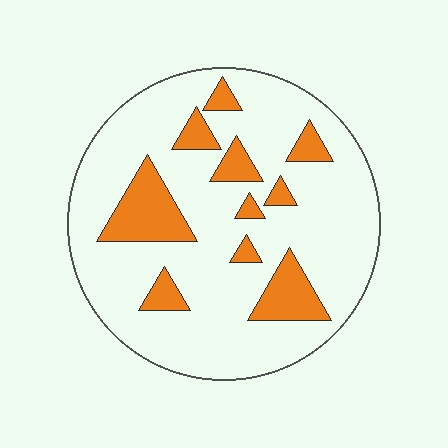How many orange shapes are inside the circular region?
10.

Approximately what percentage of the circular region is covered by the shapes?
Approximately 20%.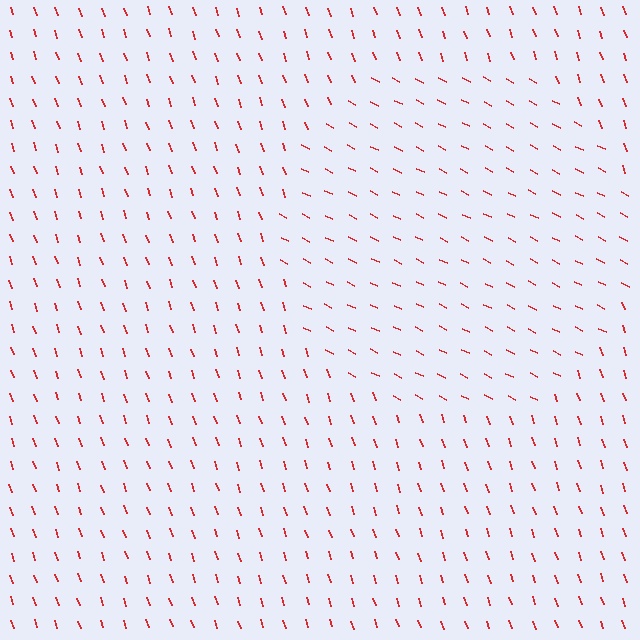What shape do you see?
I see a circle.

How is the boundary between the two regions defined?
The boundary is defined purely by a change in line orientation (approximately 45 degrees difference). All lines are the same color and thickness.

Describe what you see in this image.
The image is filled with small red line segments. A circle region in the image has lines oriented differently from the surrounding lines, creating a visible texture boundary.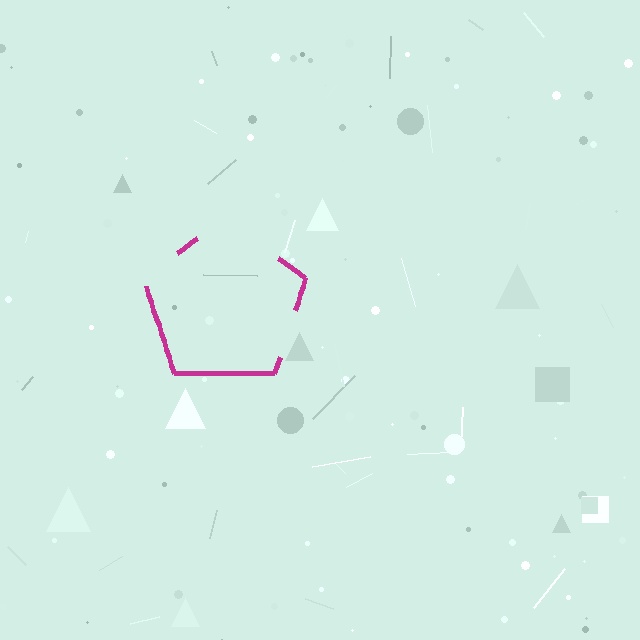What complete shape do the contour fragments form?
The contour fragments form a pentagon.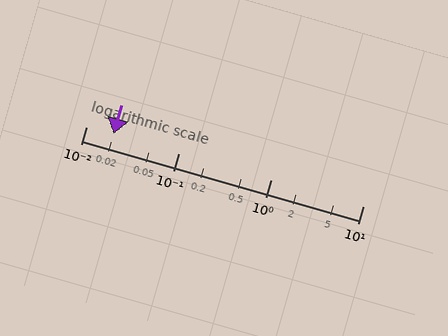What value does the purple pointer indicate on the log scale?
The pointer indicates approximately 0.02.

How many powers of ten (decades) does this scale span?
The scale spans 3 decades, from 0.01 to 10.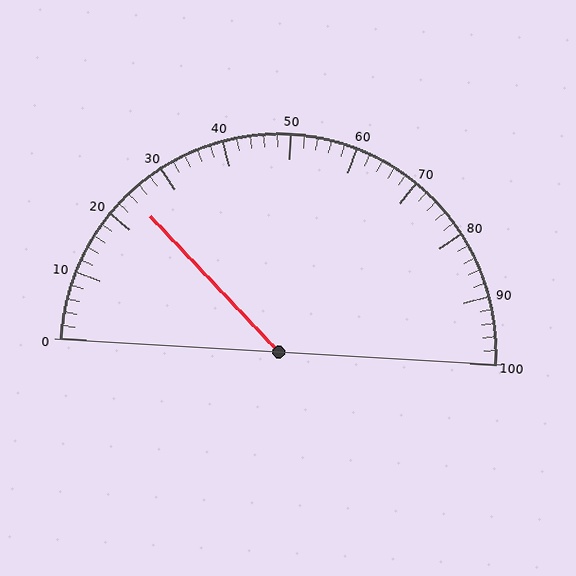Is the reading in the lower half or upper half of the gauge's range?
The reading is in the lower half of the range (0 to 100).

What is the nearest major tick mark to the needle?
The nearest major tick mark is 20.